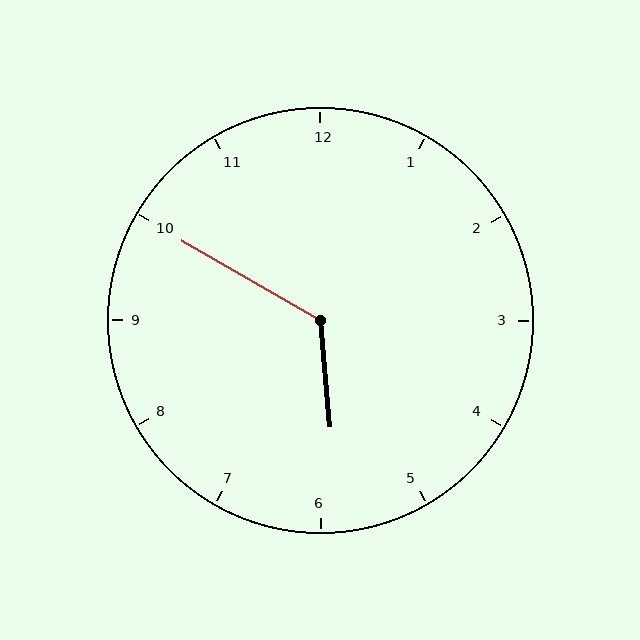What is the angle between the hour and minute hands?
Approximately 125 degrees.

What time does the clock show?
5:50.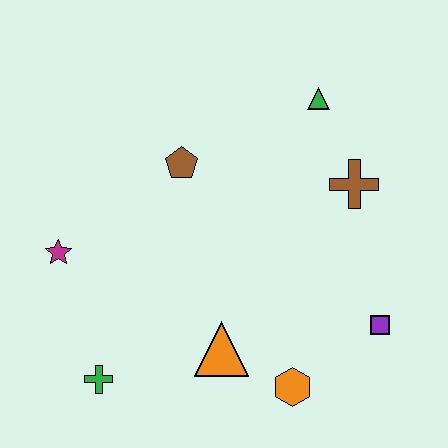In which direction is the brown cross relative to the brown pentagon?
The brown cross is to the right of the brown pentagon.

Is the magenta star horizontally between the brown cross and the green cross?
No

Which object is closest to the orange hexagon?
The orange triangle is closest to the orange hexagon.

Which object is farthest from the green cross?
The green triangle is farthest from the green cross.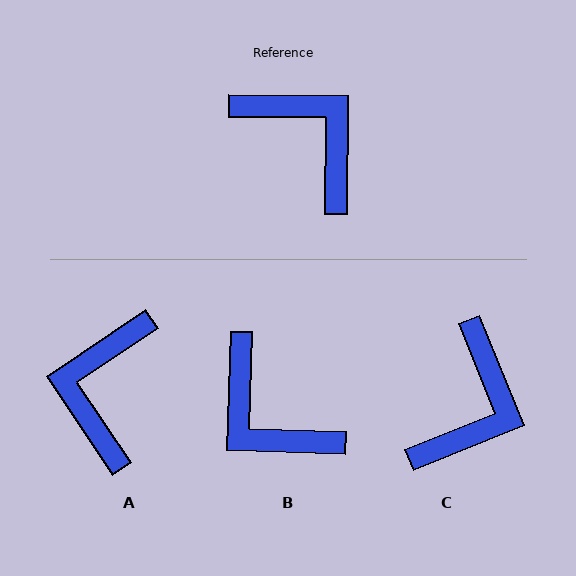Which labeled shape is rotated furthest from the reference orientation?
B, about 178 degrees away.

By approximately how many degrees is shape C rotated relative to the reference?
Approximately 68 degrees clockwise.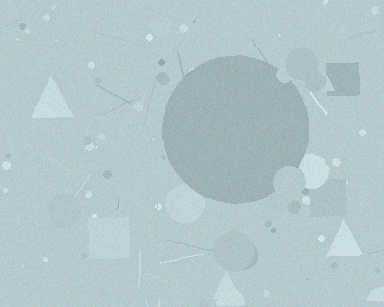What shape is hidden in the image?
A circle is hidden in the image.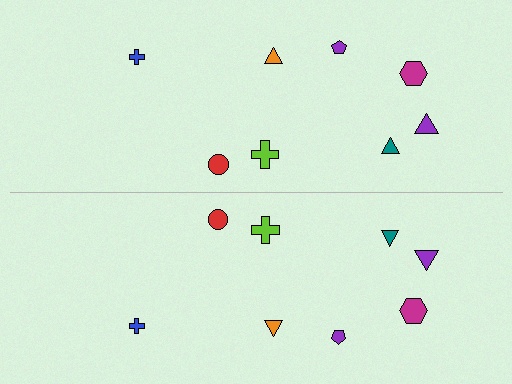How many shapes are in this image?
There are 16 shapes in this image.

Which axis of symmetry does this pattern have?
The pattern has a horizontal axis of symmetry running through the center of the image.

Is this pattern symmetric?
Yes, this pattern has bilateral (reflection) symmetry.